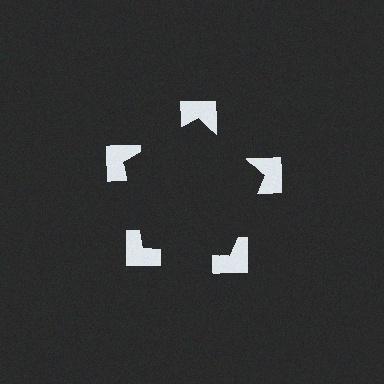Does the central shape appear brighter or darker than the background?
It typically appears slightly darker than the background, even though no actual brightness change is drawn.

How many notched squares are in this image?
There are 5 — one at each vertex of the illusory pentagon.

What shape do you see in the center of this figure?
An illusory pentagon — its edges are inferred from the aligned wedge cuts in the notched squares, not physically drawn.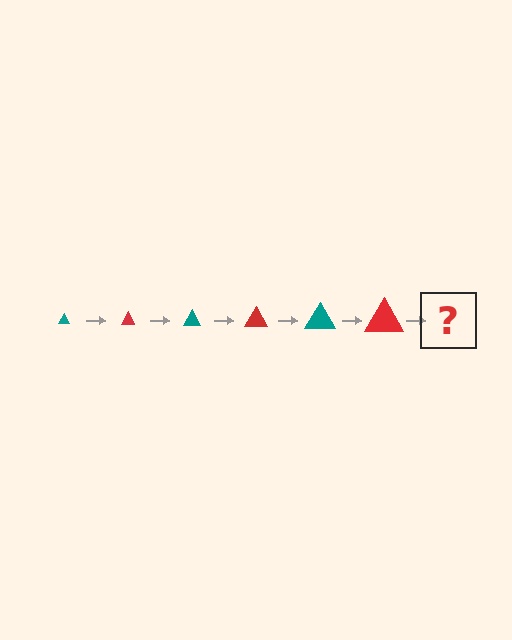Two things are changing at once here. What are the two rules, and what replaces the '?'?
The two rules are that the triangle grows larger each step and the color cycles through teal and red. The '?' should be a teal triangle, larger than the previous one.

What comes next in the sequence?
The next element should be a teal triangle, larger than the previous one.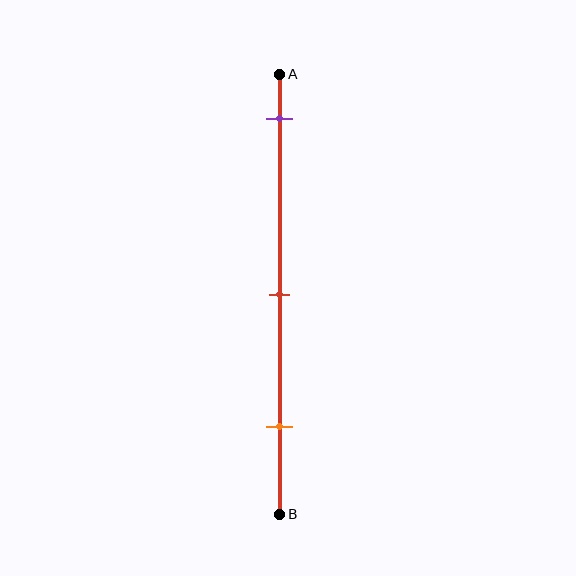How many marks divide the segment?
There are 3 marks dividing the segment.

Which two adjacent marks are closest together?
The red and orange marks are the closest adjacent pair.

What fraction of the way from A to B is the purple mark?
The purple mark is approximately 10% (0.1) of the way from A to B.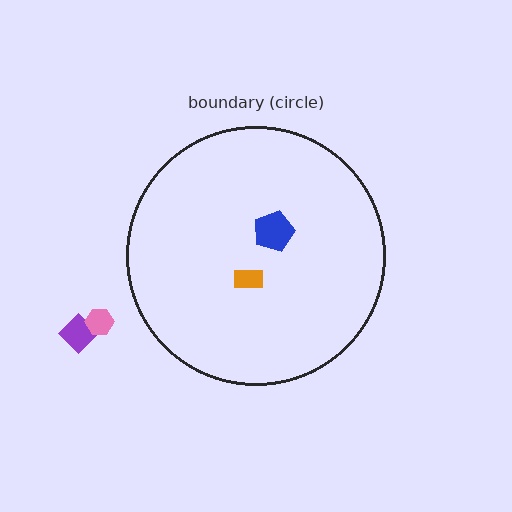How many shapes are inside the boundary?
2 inside, 2 outside.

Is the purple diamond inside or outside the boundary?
Outside.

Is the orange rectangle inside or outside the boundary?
Inside.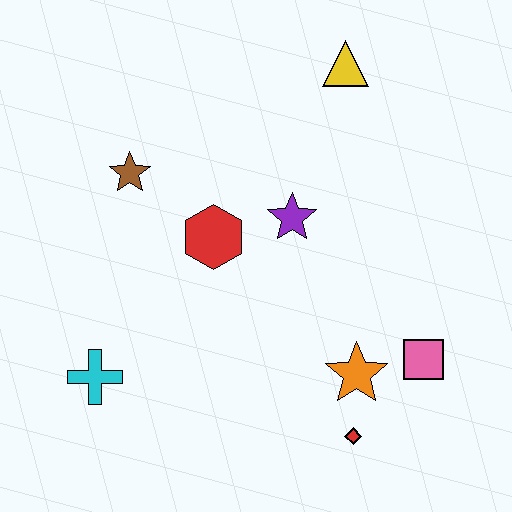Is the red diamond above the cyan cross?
No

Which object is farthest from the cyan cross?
The yellow triangle is farthest from the cyan cross.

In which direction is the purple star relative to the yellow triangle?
The purple star is below the yellow triangle.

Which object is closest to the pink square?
The orange star is closest to the pink square.